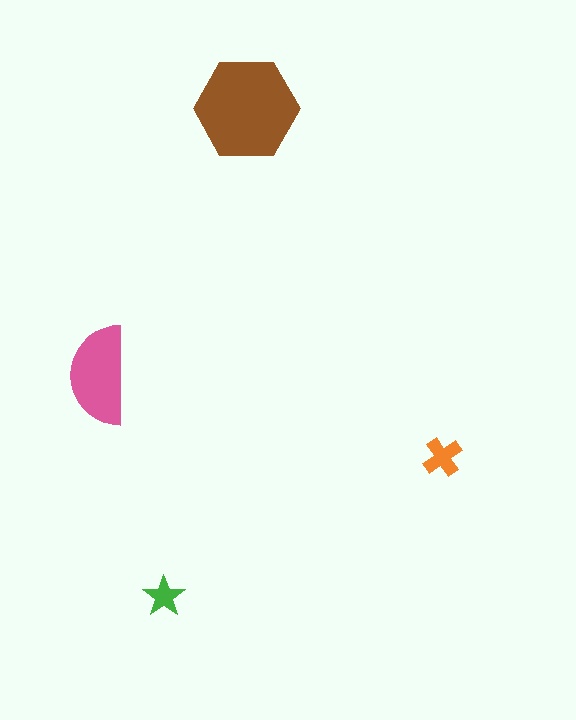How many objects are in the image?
There are 4 objects in the image.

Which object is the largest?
The brown hexagon.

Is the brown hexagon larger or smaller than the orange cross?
Larger.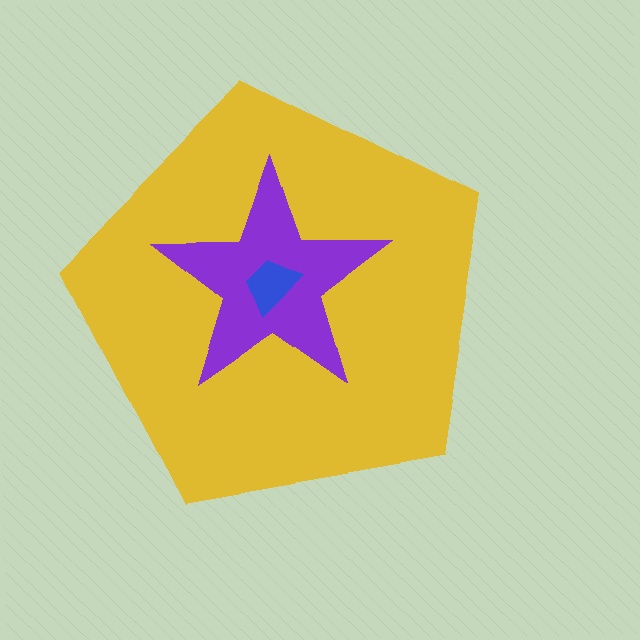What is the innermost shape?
The blue trapezoid.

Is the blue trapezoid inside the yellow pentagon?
Yes.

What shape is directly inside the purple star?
The blue trapezoid.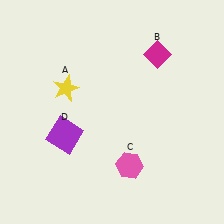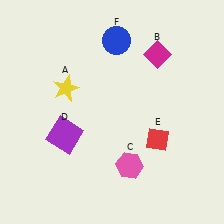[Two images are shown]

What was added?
A red diamond (E), a blue circle (F) were added in Image 2.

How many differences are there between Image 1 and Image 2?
There are 2 differences between the two images.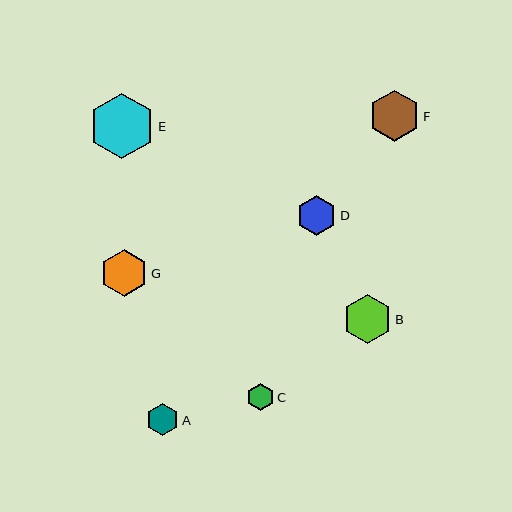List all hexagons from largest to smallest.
From largest to smallest: E, F, B, G, D, A, C.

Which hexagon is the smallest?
Hexagon C is the smallest with a size of approximately 27 pixels.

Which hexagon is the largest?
Hexagon E is the largest with a size of approximately 66 pixels.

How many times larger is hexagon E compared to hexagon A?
Hexagon E is approximately 2.0 times the size of hexagon A.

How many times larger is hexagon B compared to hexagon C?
Hexagon B is approximately 1.8 times the size of hexagon C.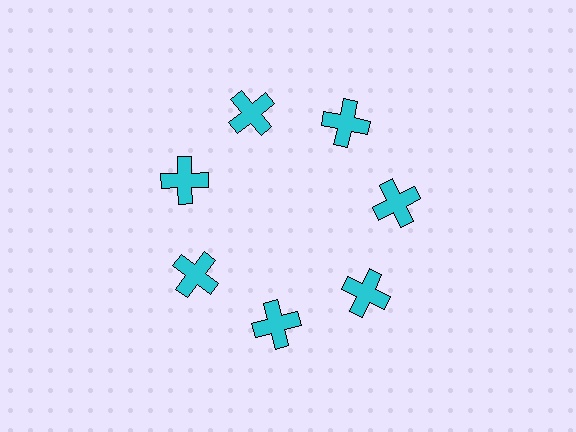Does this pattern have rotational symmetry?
Yes, this pattern has 7-fold rotational symmetry. It looks the same after rotating 51 degrees around the center.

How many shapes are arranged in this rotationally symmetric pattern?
There are 7 shapes, arranged in 7 groups of 1.